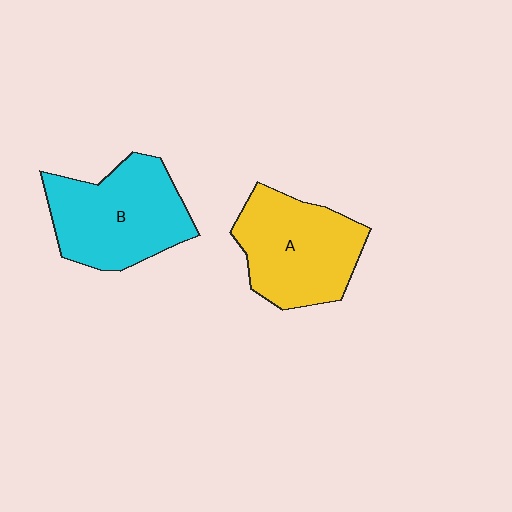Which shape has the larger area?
Shape B (cyan).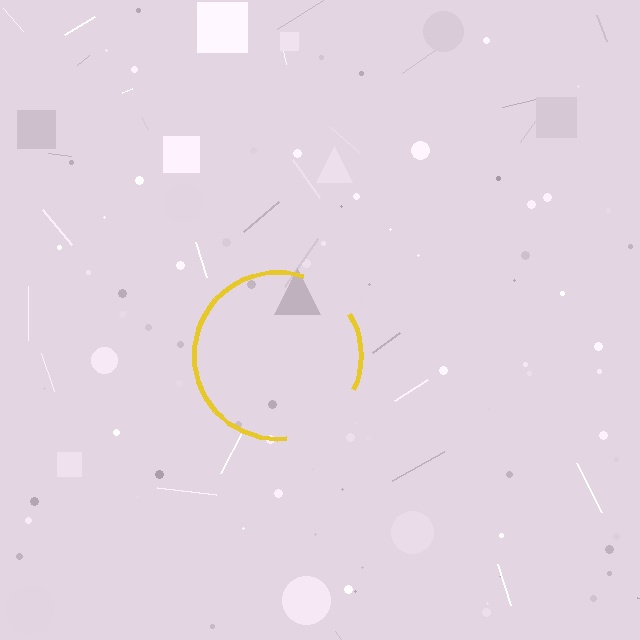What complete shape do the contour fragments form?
The contour fragments form a circle.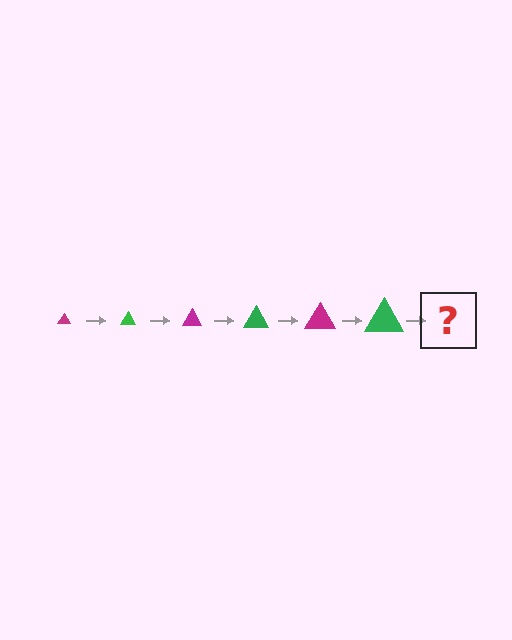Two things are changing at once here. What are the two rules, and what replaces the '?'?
The two rules are that the triangle grows larger each step and the color cycles through magenta and green. The '?' should be a magenta triangle, larger than the previous one.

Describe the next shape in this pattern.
It should be a magenta triangle, larger than the previous one.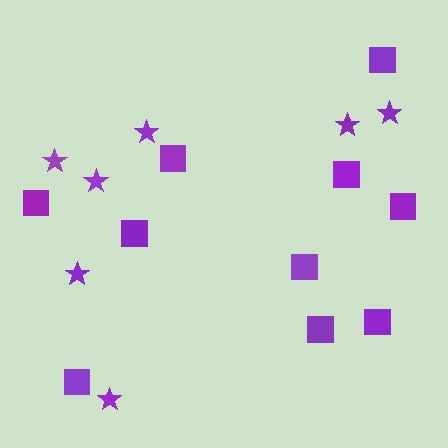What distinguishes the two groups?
There are 2 groups: one group of stars (7) and one group of squares (10).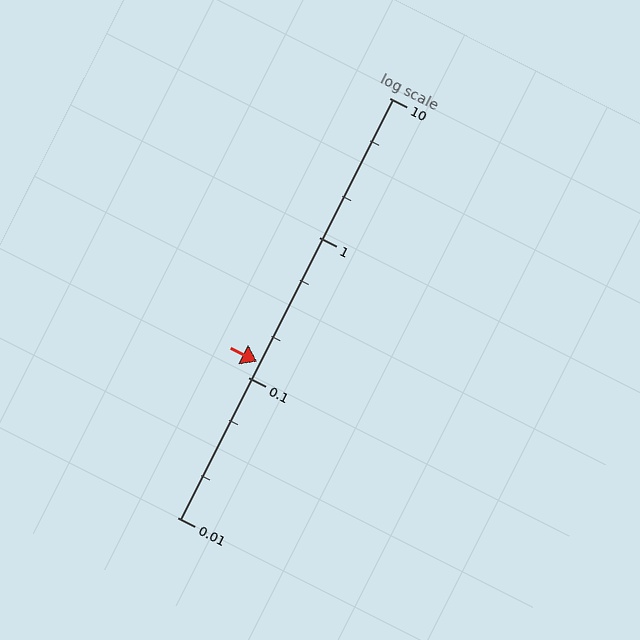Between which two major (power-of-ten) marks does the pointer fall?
The pointer is between 0.1 and 1.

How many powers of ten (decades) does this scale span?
The scale spans 3 decades, from 0.01 to 10.